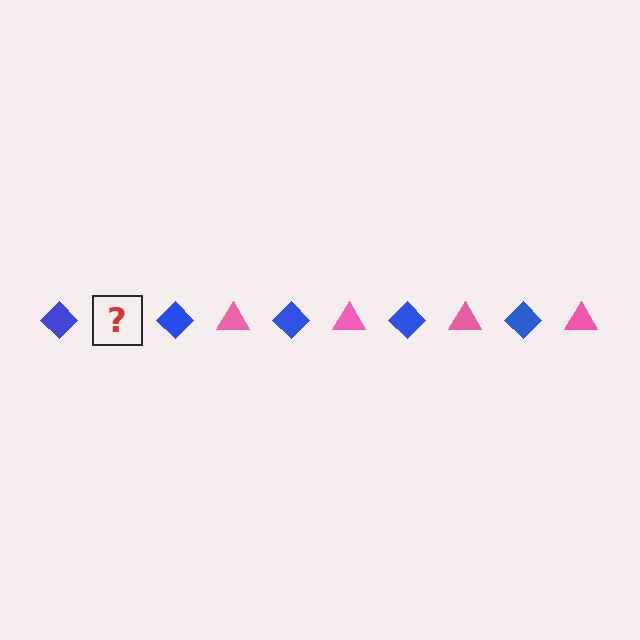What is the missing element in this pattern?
The missing element is a pink triangle.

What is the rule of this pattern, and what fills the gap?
The rule is that the pattern alternates between blue diamond and pink triangle. The gap should be filled with a pink triangle.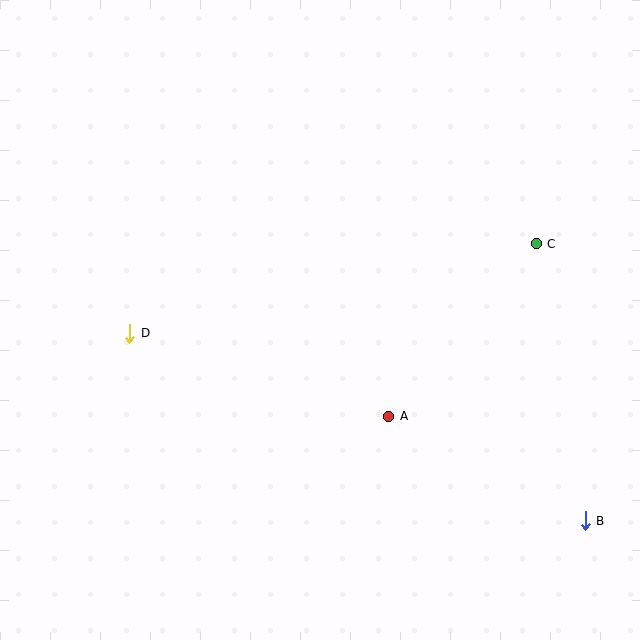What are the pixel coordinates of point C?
Point C is at (536, 244).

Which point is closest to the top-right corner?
Point C is closest to the top-right corner.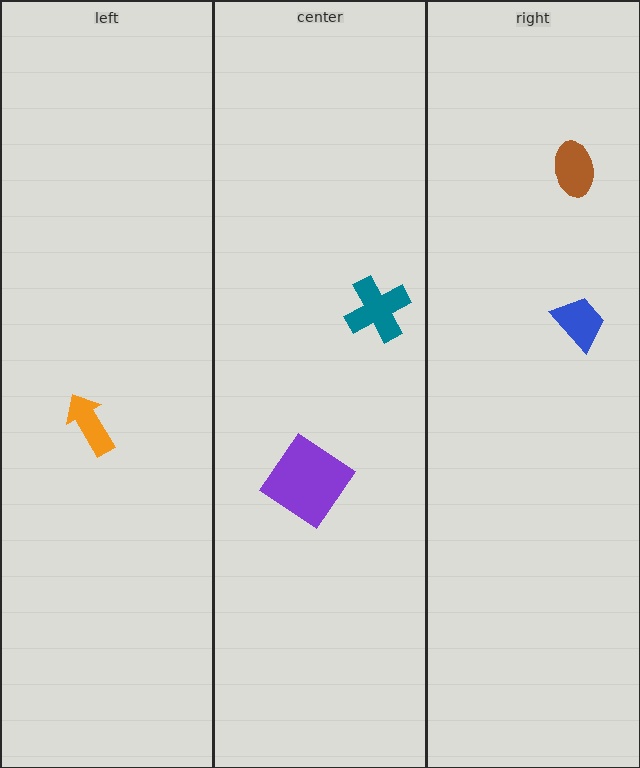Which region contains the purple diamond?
The center region.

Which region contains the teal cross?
The center region.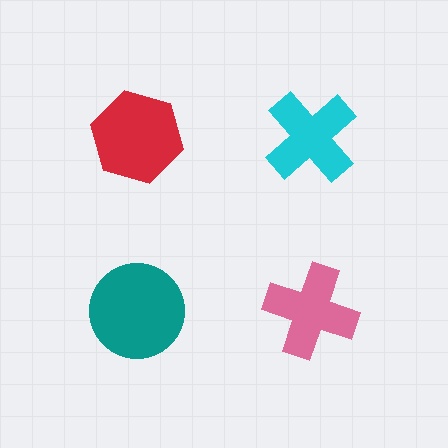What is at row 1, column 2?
A cyan cross.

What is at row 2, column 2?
A pink cross.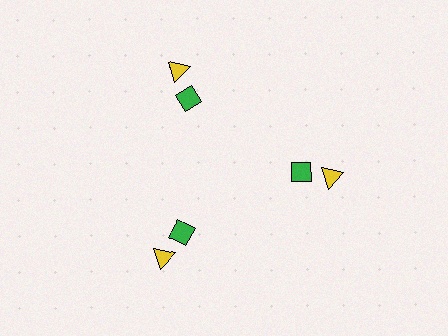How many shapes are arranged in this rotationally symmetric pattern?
There are 6 shapes, arranged in 3 groups of 2.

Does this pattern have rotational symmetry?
Yes, this pattern has 3-fold rotational symmetry. It looks the same after rotating 120 degrees around the center.